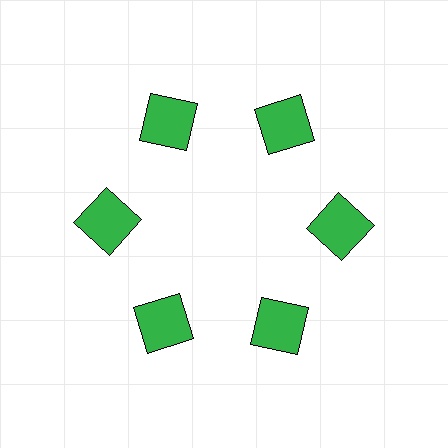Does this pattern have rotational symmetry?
Yes, this pattern has 6-fold rotational symmetry. It looks the same after rotating 60 degrees around the center.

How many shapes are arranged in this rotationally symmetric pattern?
There are 6 shapes, arranged in 6 groups of 1.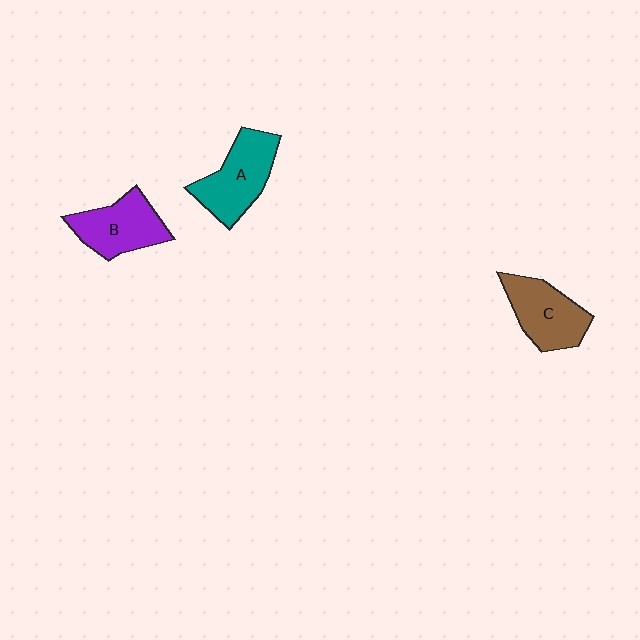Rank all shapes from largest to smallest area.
From largest to smallest: A (teal), C (brown), B (purple).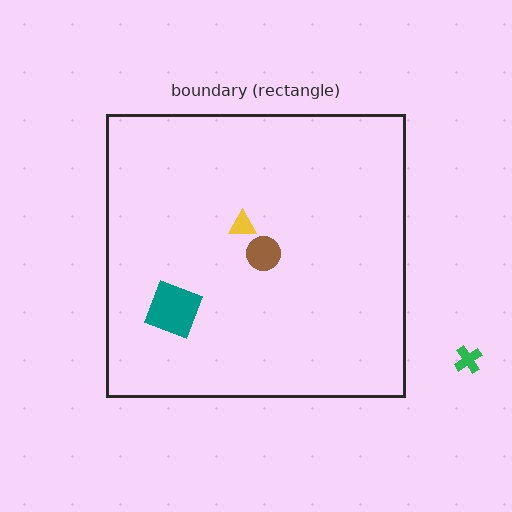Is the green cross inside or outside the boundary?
Outside.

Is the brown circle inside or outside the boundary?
Inside.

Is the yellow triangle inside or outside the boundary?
Inside.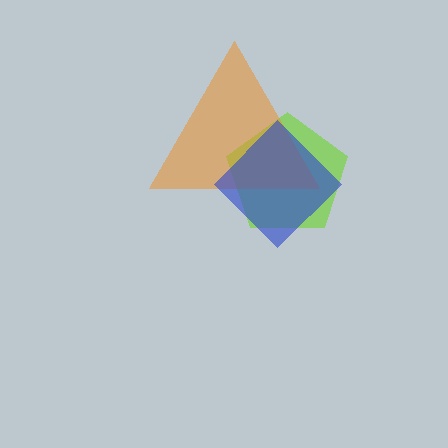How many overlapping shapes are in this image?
There are 3 overlapping shapes in the image.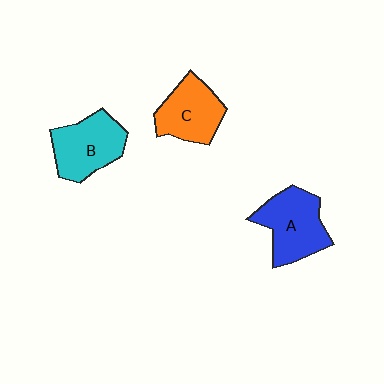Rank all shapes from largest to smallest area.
From largest to smallest: A (blue), B (cyan), C (orange).